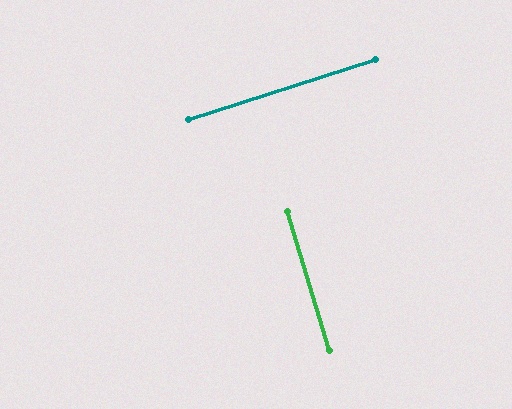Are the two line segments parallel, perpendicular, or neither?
Perpendicular — they meet at approximately 89°.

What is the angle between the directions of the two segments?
Approximately 89 degrees.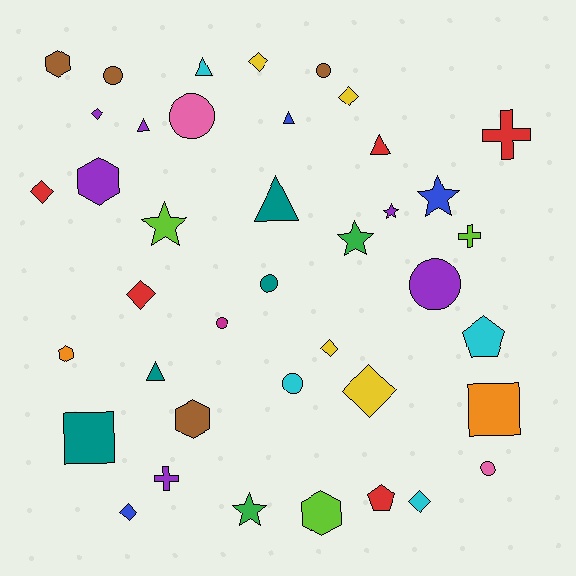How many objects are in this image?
There are 40 objects.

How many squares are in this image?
There are 2 squares.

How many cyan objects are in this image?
There are 4 cyan objects.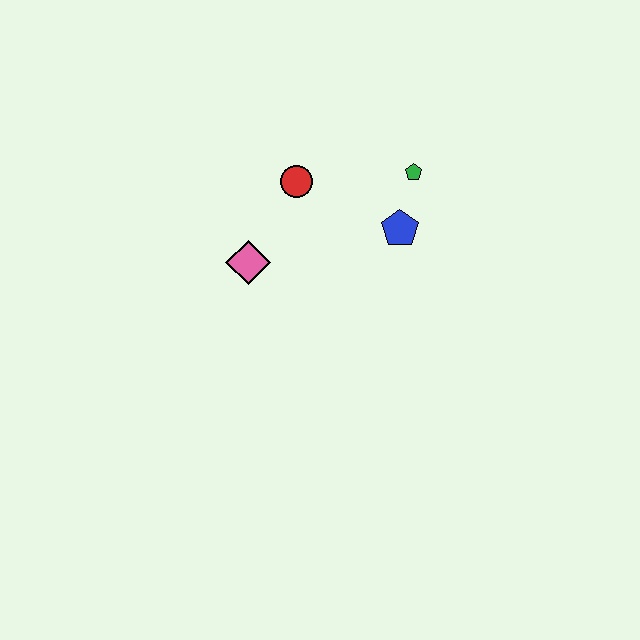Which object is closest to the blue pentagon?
The green pentagon is closest to the blue pentagon.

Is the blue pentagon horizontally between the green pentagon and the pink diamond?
Yes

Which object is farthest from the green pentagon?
The pink diamond is farthest from the green pentagon.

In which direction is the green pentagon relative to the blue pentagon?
The green pentagon is above the blue pentagon.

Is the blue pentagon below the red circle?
Yes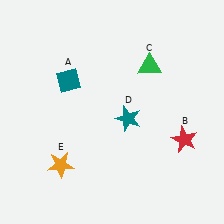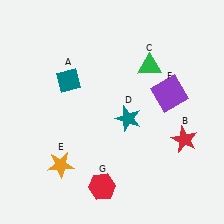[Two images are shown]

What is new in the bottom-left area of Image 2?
A red hexagon (G) was added in the bottom-left area of Image 2.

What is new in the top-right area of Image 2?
A purple square (F) was added in the top-right area of Image 2.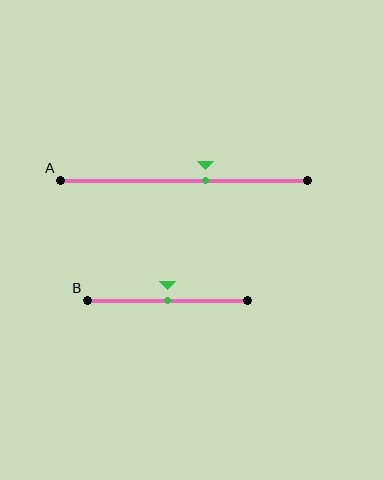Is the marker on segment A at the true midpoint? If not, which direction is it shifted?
No, the marker on segment A is shifted to the right by about 9% of the segment length.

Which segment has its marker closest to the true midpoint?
Segment B has its marker closest to the true midpoint.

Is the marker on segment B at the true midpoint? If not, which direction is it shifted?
Yes, the marker on segment B is at the true midpoint.